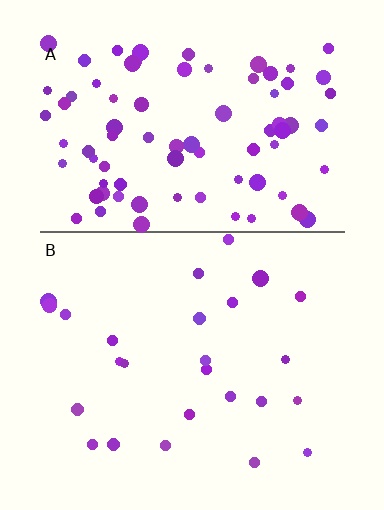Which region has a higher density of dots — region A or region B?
A (the top).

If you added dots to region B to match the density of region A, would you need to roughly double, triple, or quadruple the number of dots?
Approximately triple.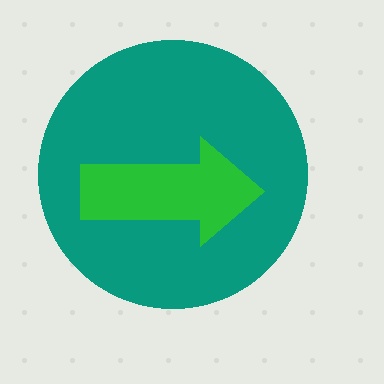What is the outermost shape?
The teal circle.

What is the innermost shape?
The green arrow.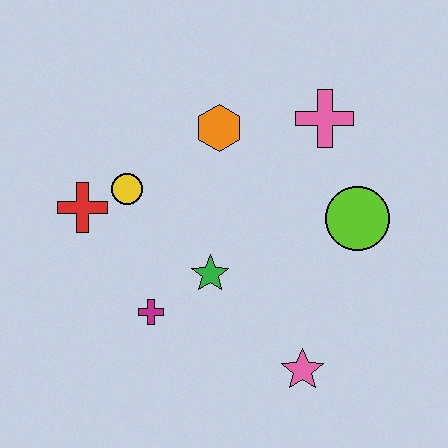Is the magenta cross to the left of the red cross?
No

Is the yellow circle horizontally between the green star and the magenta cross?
No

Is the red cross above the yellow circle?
No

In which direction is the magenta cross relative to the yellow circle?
The magenta cross is below the yellow circle.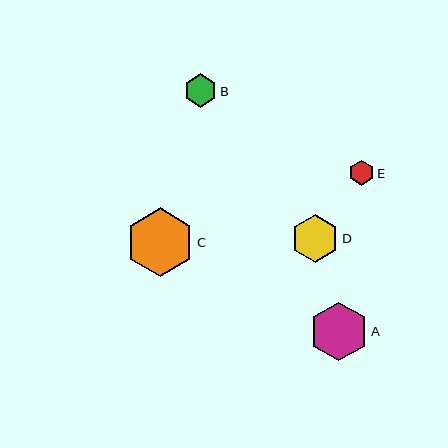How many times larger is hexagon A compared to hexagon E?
Hexagon A is approximately 2.3 times the size of hexagon E.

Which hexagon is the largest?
Hexagon C is the largest with a size of approximately 69 pixels.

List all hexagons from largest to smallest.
From largest to smallest: C, A, D, B, E.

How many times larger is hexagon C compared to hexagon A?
Hexagon C is approximately 1.2 times the size of hexagon A.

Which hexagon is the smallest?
Hexagon E is the smallest with a size of approximately 25 pixels.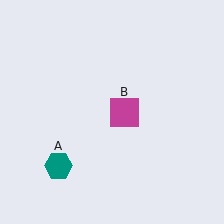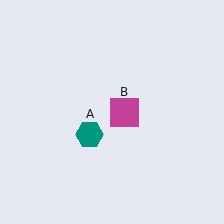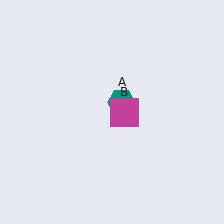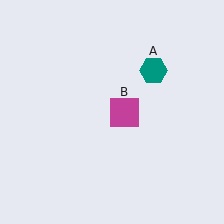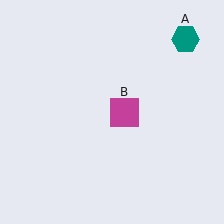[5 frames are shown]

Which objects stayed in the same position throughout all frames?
Magenta square (object B) remained stationary.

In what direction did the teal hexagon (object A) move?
The teal hexagon (object A) moved up and to the right.